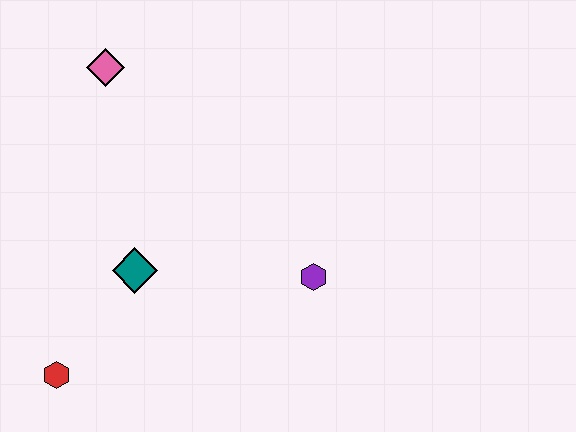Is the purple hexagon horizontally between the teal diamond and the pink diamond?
No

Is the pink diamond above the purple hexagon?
Yes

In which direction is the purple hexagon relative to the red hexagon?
The purple hexagon is to the right of the red hexagon.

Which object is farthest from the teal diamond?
The pink diamond is farthest from the teal diamond.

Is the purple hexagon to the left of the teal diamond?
No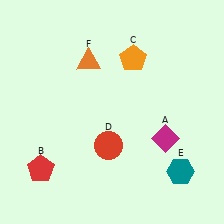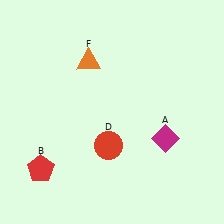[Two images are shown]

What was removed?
The orange pentagon (C), the teal hexagon (E) were removed in Image 2.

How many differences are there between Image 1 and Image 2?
There are 2 differences between the two images.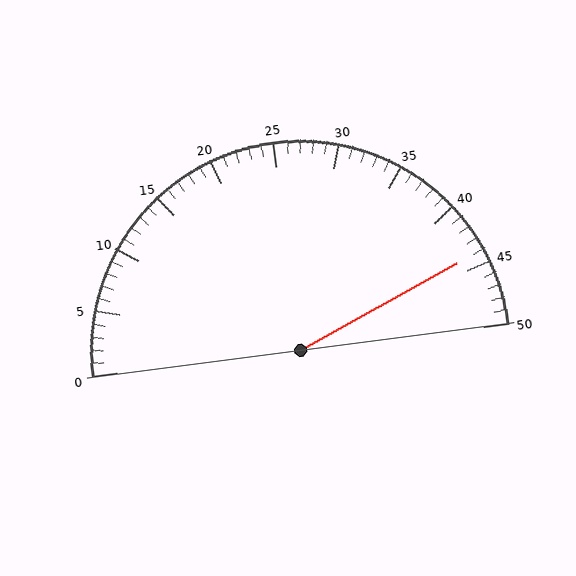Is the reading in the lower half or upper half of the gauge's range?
The reading is in the upper half of the range (0 to 50).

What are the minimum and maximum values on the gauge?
The gauge ranges from 0 to 50.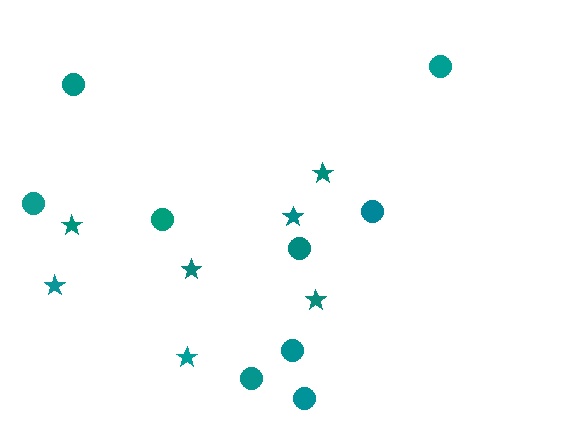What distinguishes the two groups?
There are 2 groups: one group of circles (9) and one group of stars (7).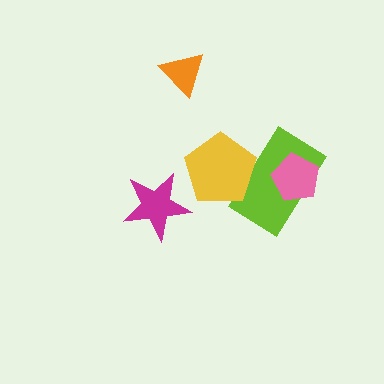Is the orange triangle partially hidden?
No, no other shape covers it.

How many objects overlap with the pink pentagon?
1 object overlaps with the pink pentagon.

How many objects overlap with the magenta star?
0 objects overlap with the magenta star.